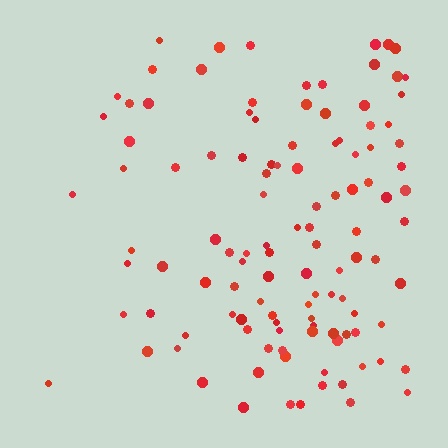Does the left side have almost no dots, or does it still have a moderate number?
Still a moderate number, just noticeably fewer than the right.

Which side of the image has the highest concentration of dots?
The right.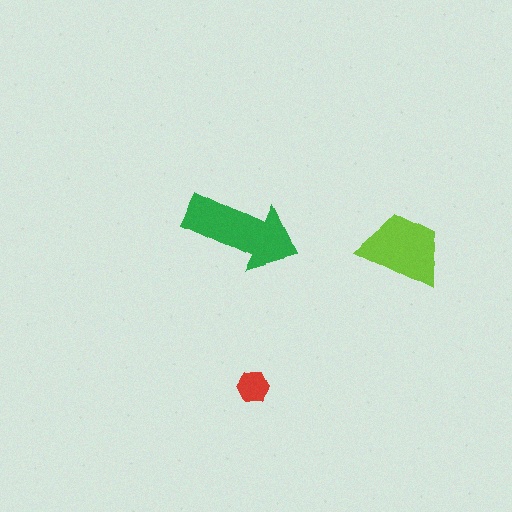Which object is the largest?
The green arrow.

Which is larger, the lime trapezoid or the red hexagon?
The lime trapezoid.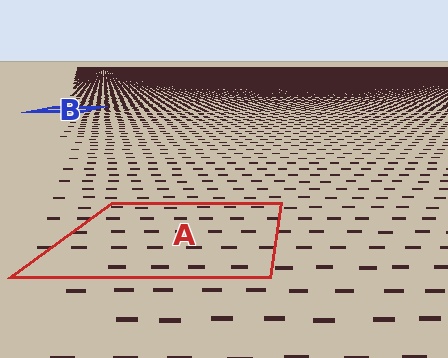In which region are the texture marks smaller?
The texture marks are smaller in region B, because it is farther away.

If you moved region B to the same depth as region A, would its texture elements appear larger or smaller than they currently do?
They would appear larger. At a closer depth, the same texture elements are projected at a bigger on-screen size.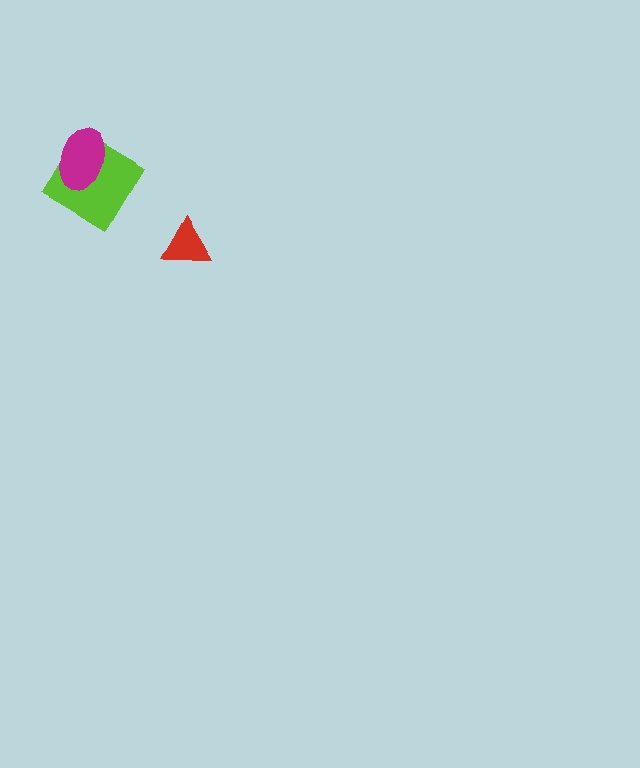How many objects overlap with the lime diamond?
1 object overlaps with the lime diamond.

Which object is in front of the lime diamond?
The magenta ellipse is in front of the lime diamond.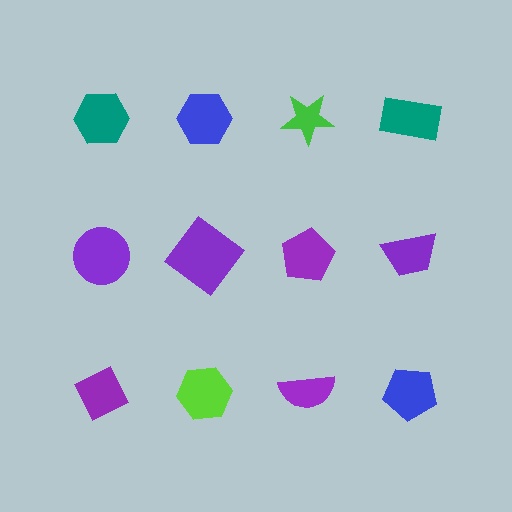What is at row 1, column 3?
A green star.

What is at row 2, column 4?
A purple trapezoid.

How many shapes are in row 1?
4 shapes.